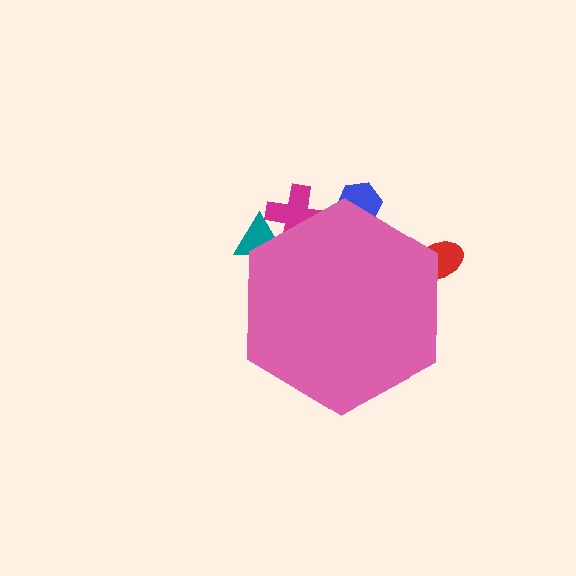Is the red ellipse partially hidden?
Yes, the red ellipse is partially hidden behind the pink hexagon.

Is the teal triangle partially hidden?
Yes, the teal triangle is partially hidden behind the pink hexagon.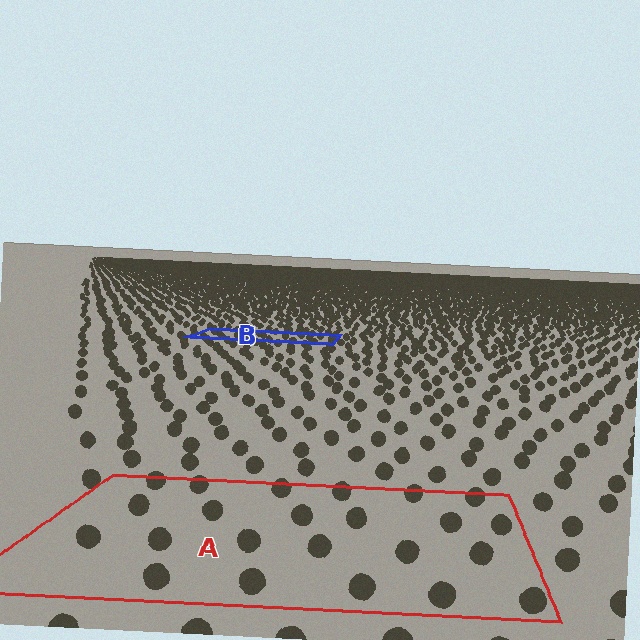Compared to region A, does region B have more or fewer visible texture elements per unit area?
Region B has more texture elements per unit area — they are packed more densely because it is farther away.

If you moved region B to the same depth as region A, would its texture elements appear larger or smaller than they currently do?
They would appear larger. At a closer depth, the same texture elements are projected at a bigger on-screen size.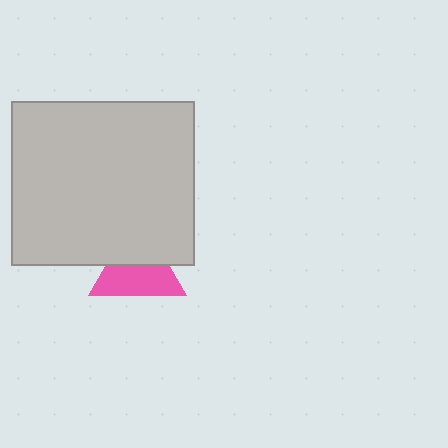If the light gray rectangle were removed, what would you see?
You would see the complete pink triangle.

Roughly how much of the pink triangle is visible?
About half of it is visible (roughly 58%).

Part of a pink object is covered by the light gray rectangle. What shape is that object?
It is a triangle.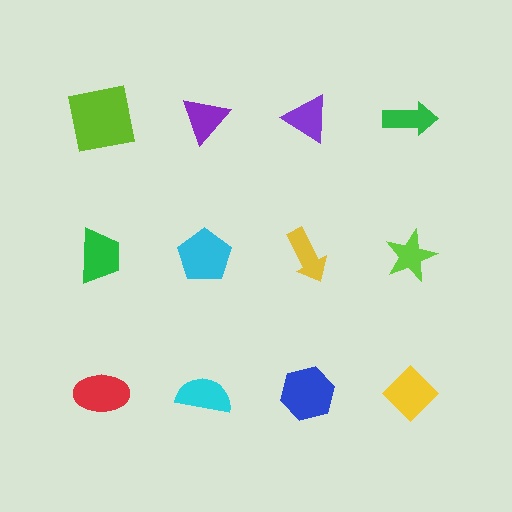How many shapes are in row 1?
4 shapes.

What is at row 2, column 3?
A yellow arrow.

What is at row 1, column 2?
A purple triangle.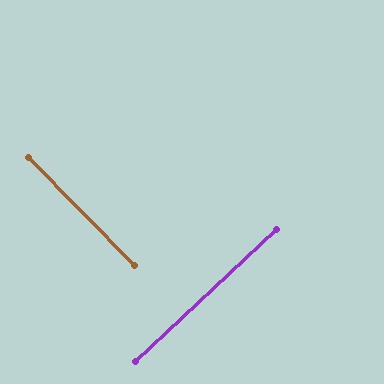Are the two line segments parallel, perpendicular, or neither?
Perpendicular — they meet at approximately 89°.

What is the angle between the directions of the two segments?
Approximately 89 degrees.